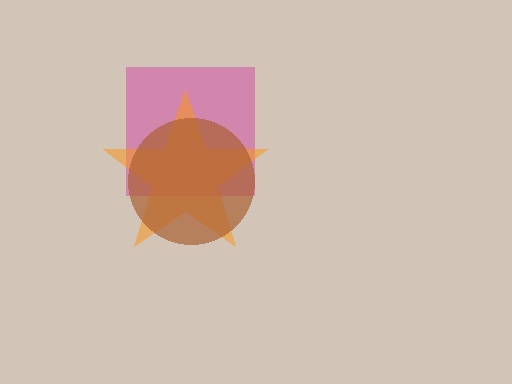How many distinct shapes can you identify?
There are 3 distinct shapes: a magenta square, an orange star, a brown circle.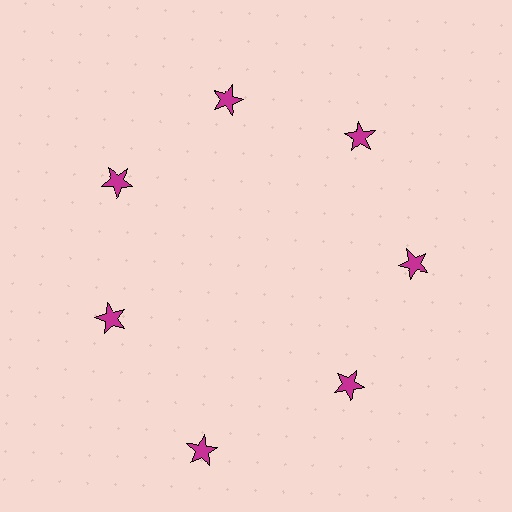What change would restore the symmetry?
The symmetry would be restored by moving it inward, back onto the ring so that all 7 stars sit at equal angles and equal distance from the center.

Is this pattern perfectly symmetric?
No. The 7 magenta stars are arranged in a ring, but one element near the 6 o'clock position is pushed outward from the center, breaking the 7-fold rotational symmetry.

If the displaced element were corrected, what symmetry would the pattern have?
It would have 7-fold rotational symmetry — the pattern would map onto itself every 51 degrees.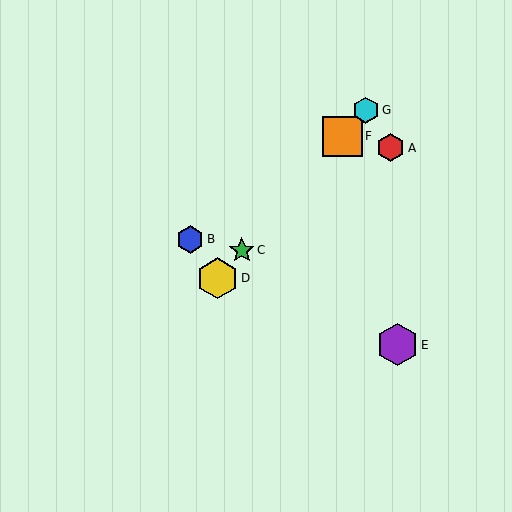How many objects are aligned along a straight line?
4 objects (C, D, F, G) are aligned along a straight line.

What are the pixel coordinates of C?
Object C is at (242, 250).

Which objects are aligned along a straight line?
Objects C, D, F, G are aligned along a straight line.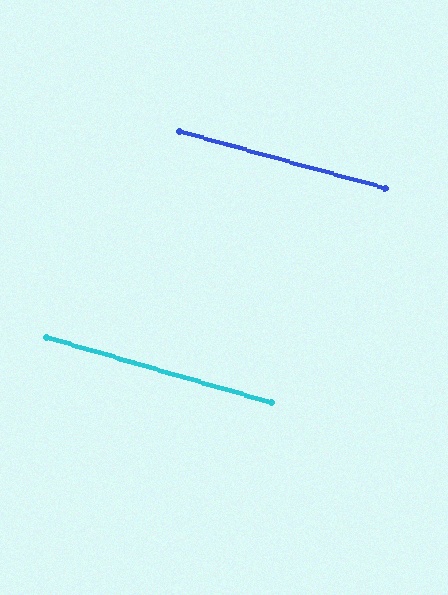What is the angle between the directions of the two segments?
Approximately 1 degree.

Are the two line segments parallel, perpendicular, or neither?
Parallel — their directions differ by only 0.9°.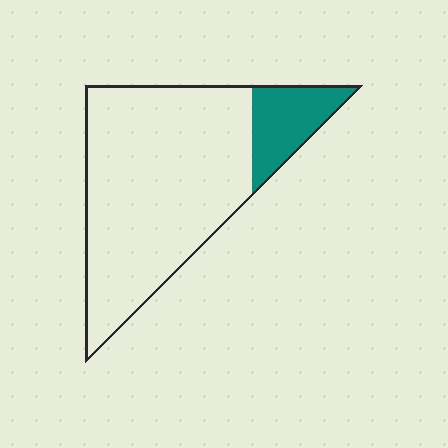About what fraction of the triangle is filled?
About one sixth (1/6).